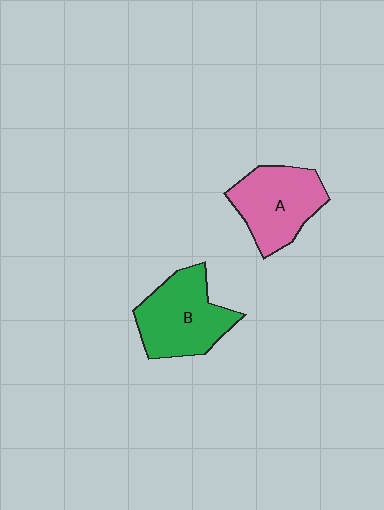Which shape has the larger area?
Shape B (green).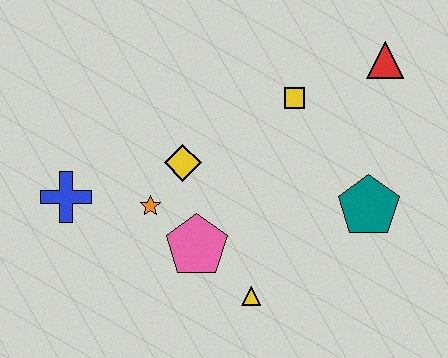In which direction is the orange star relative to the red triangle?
The orange star is to the left of the red triangle.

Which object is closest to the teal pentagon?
The yellow square is closest to the teal pentagon.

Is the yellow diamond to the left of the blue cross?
No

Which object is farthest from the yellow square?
The blue cross is farthest from the yellow square.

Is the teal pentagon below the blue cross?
Yes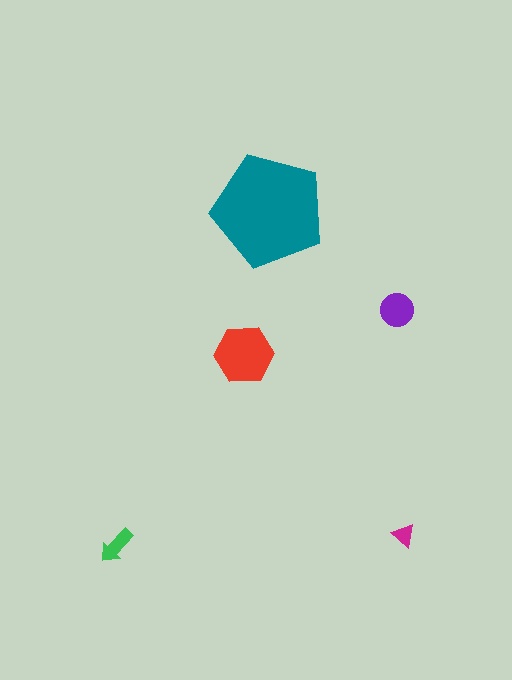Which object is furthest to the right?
The magenta triangle is rightmost.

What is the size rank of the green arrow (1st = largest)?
4th.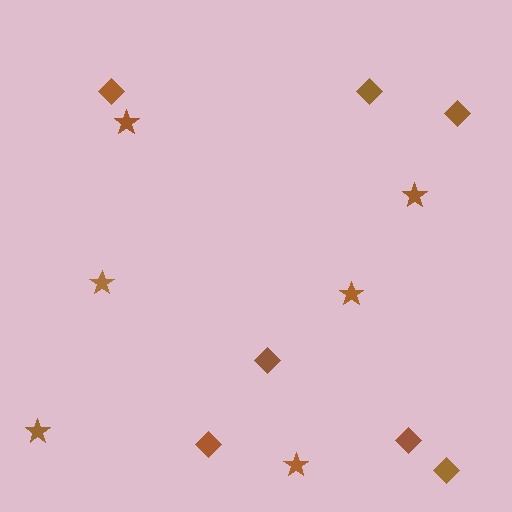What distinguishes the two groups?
There are 2 groups: one group of diamonds (7) and one group of stars (6).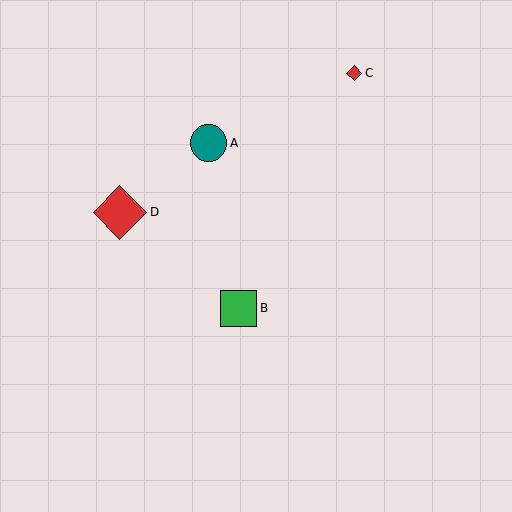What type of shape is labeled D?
Shape D is a red diamond.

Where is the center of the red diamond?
The center of the red diamond is at (120, 212).